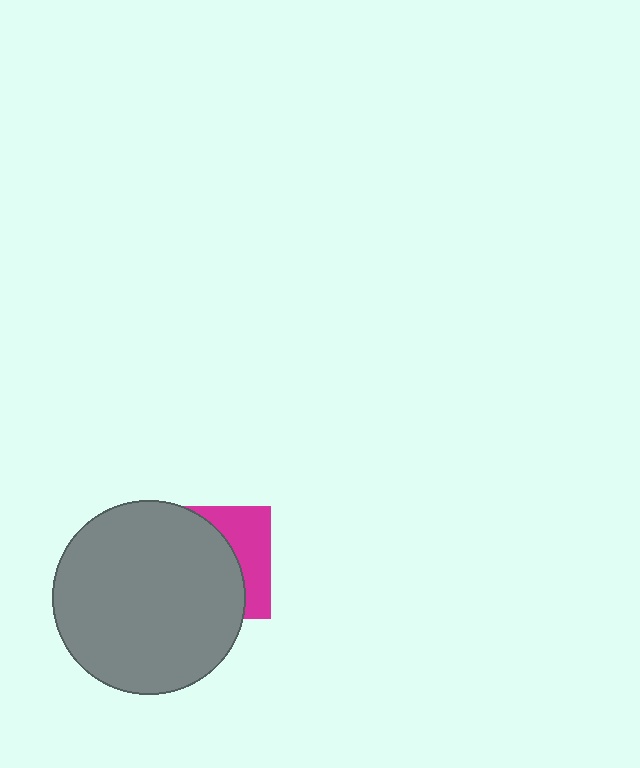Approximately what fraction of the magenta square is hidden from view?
Roughly 65% of the magenta square is hidden behind the gray circle.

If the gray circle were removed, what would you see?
You would see the complete magenta square.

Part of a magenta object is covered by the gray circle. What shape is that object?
It is a square.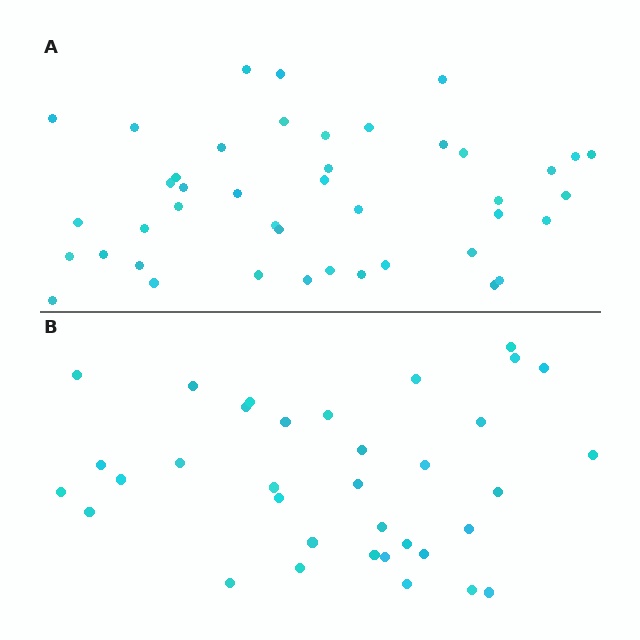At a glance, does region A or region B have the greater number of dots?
Region A (the top region) has more dots.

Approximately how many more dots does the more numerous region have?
Region A has roughly 8 or so more dots than region B.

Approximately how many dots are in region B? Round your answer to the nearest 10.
About 40 dots. (The exact count is 35, which rounds to 40.)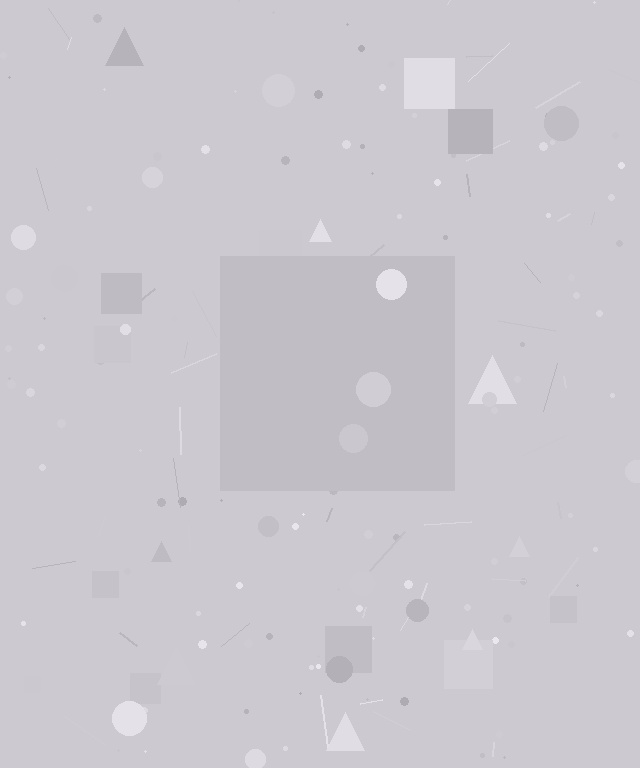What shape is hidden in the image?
A square is hidden in the image.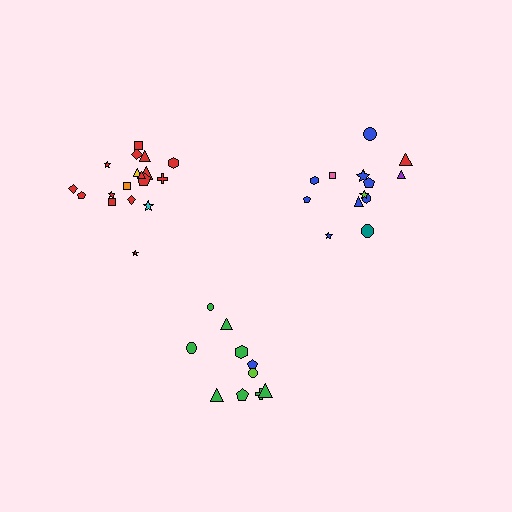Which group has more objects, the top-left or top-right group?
The top-left group.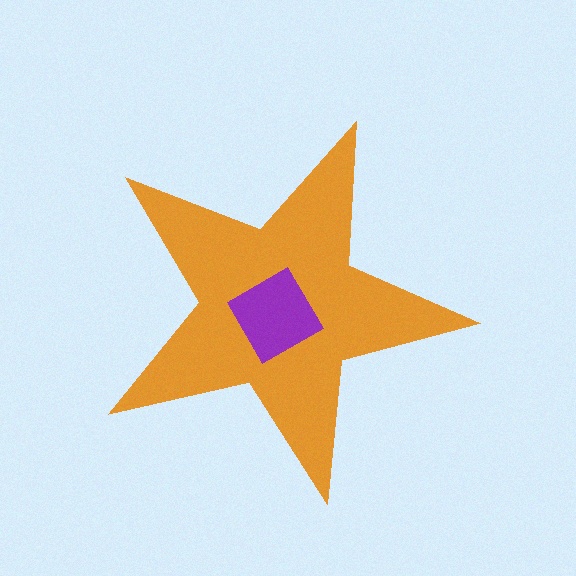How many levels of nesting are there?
2.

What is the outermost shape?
The orange star.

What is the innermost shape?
The purple square.